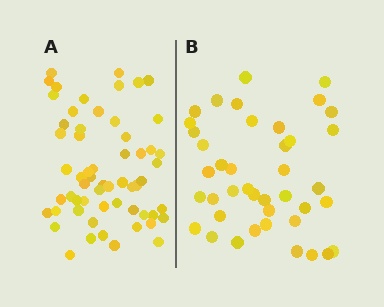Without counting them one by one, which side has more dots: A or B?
Region A (the left region) has more dots.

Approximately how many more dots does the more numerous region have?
Region A has approximately 20 more dots than region B.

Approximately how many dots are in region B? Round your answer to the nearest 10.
About 40 dots. (The exact count is 41, which rounds to 40.)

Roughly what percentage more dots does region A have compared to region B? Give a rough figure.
About 45% more.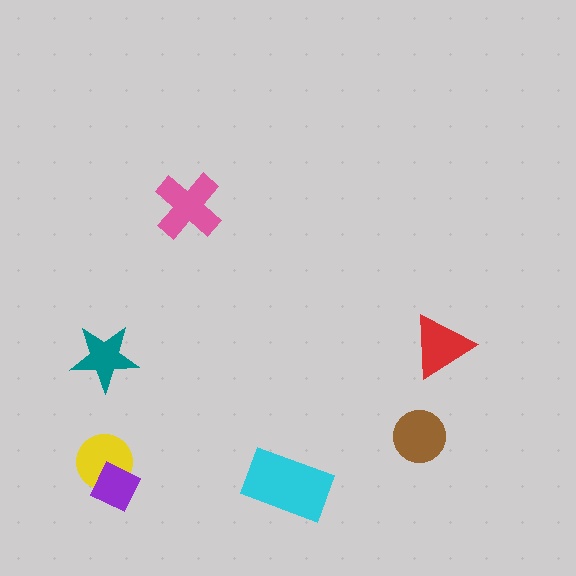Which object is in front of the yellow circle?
The purple diamond is in front of the yellow circle.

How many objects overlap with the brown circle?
0 objects overlap with the brown circle.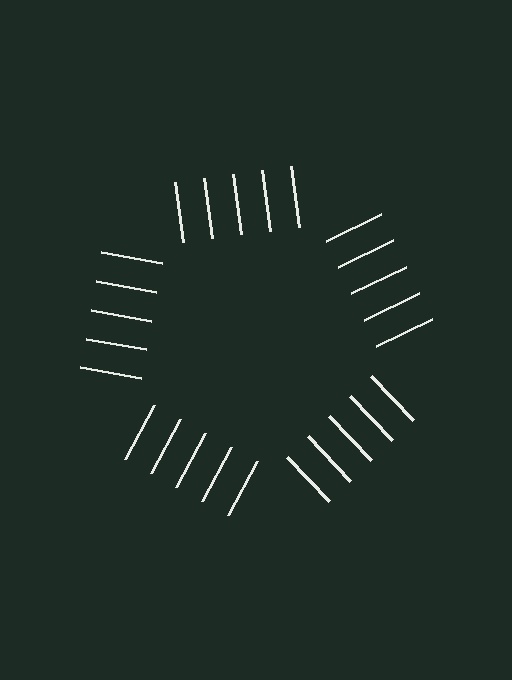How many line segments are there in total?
25 — 5 along each of the 5 edges.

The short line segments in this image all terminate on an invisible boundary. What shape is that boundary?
An illusory pentagon — the line segments terminate on its edges but no continuous stroke is drawn.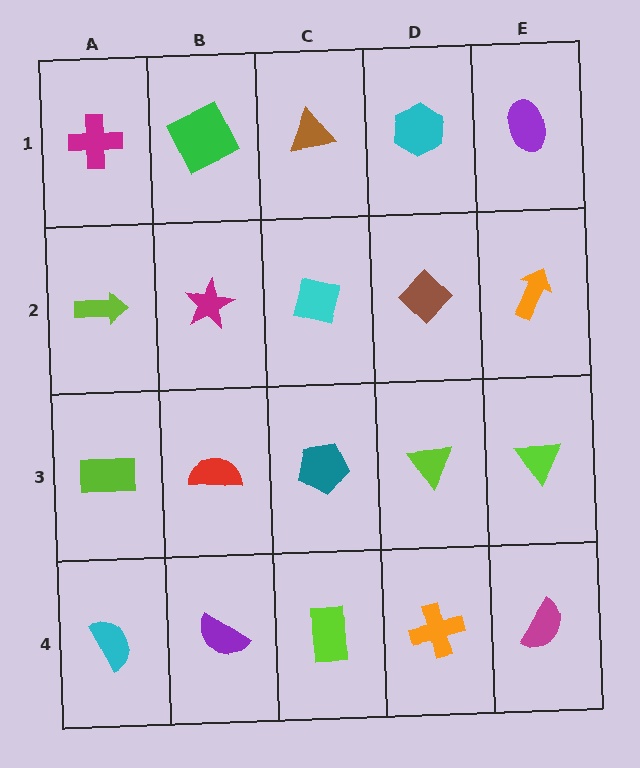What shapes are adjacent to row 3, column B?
A magenta star (row 2, column B), a purple semicircle (row 4, column B), a lime rectangle (row 3, column A), a teal pentagon (row 3, column C).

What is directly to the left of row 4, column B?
A cyan semicircle.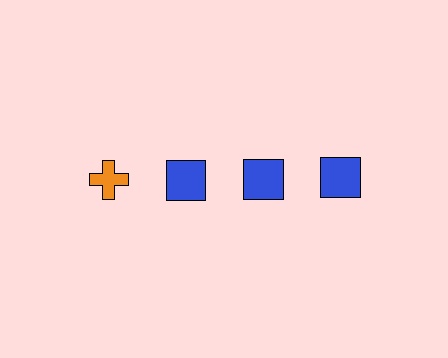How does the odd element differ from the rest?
It differs in both color (orange instead of blue) and shape (cross instead of square).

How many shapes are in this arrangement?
There are 4 shapes arranged in a grid pattern.